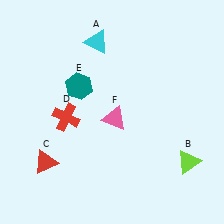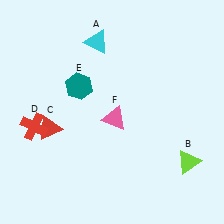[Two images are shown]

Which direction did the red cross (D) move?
The red cross (D) moved left.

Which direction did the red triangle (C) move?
The red triangle (C) moved up.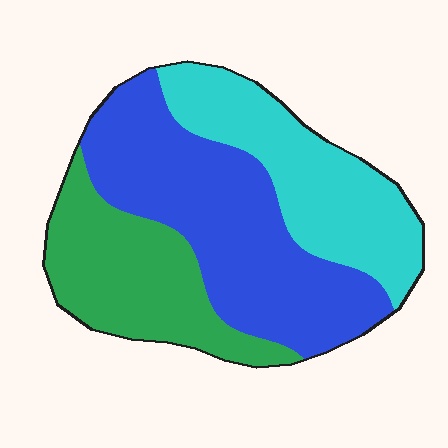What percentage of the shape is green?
Green covers 27% of the shape.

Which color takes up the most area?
Blue, at roughly 45%.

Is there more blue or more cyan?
Blue.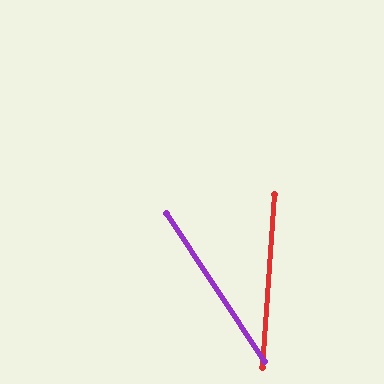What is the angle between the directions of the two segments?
Approximately 38 degrees.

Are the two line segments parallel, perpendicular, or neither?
Neither parallel nor perpendicular — they differ by about 38°.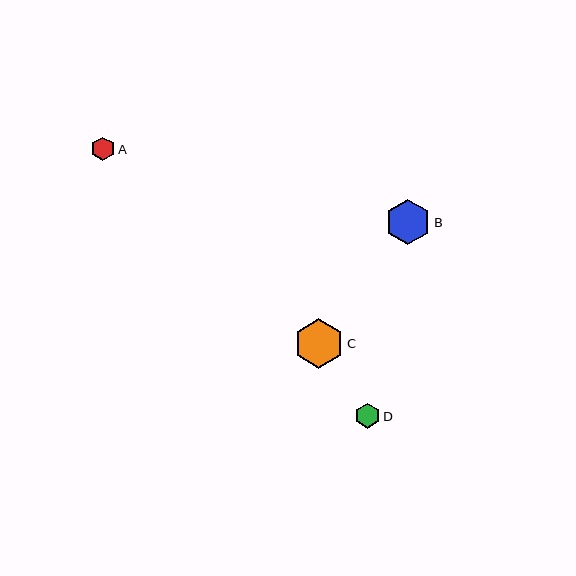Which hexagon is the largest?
Hexagon C is the largest with a size of approximately 50 pixels.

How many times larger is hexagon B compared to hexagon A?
Hexagon B is approximately 2.0 times the size of hexagon A.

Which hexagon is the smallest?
Hexagon A is the smallest with a size of approximately 23 pixels.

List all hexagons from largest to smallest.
From largest to smallest: C, B, D, A.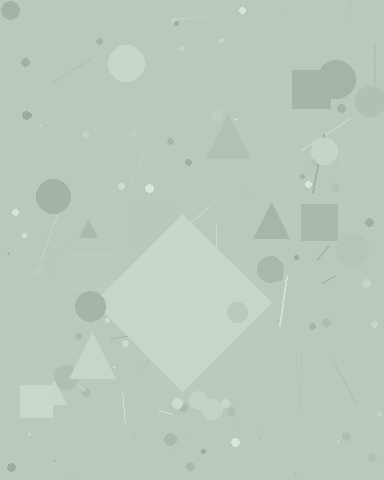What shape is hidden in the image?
A diamond is hidden in the image.